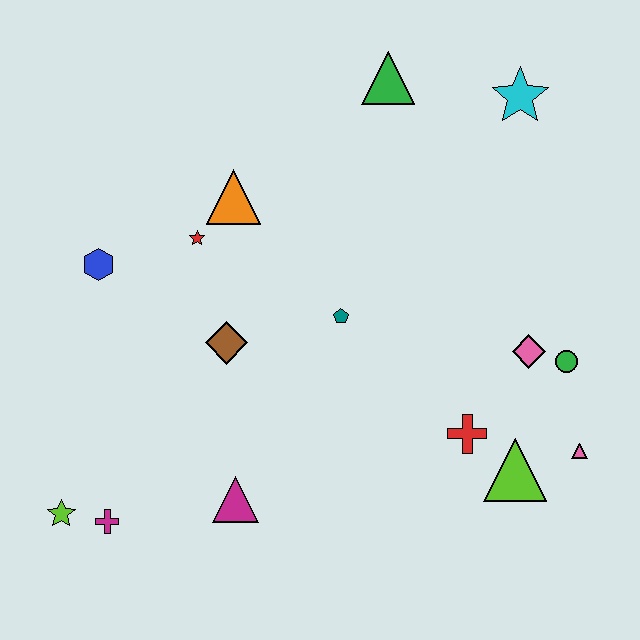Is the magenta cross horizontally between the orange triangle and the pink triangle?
No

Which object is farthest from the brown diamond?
The cyan star is farthest from the brown diamond.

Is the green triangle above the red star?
Yes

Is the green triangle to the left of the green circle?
Yes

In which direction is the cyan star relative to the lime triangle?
The cyan star is above the lime triangle.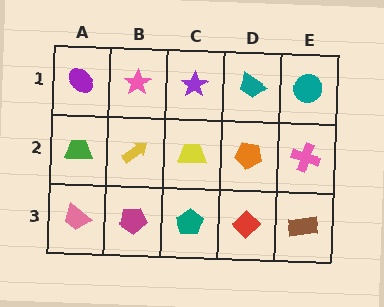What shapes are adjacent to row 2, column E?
A teal circle (row 1, column E), a brown rectangle (row 3, column E), an orange pentagon (row 2, column D).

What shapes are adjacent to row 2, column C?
A purple star (row 1, column C), a teal pentagon (row 3, column C), a yellow arrow (row 2, column B), an orange pentagon (row 2, column D).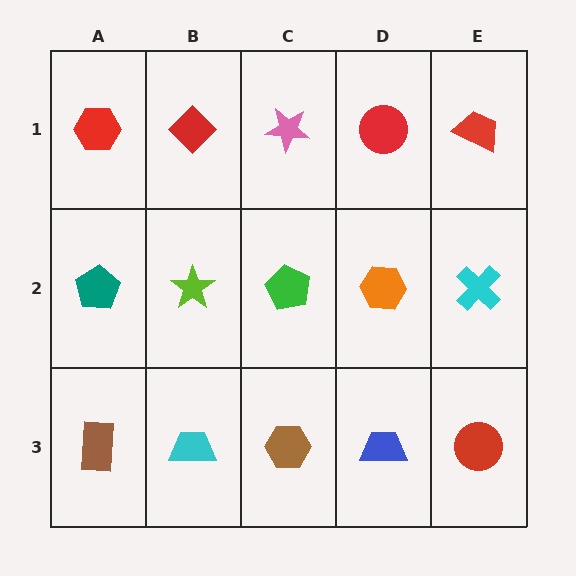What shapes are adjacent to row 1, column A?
A teal pentagon (row 2, column A), a red diamond (row 1, column B).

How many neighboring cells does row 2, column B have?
4.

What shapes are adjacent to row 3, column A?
A teal pentagon (row 2, column A), a cyan trapezoid (row 3, column B).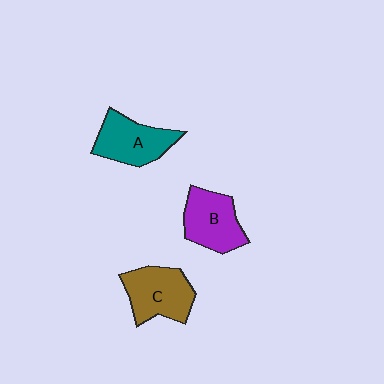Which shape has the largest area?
Shape C (brown).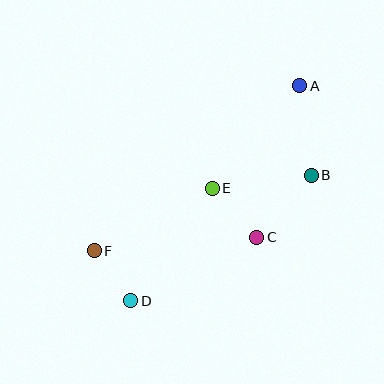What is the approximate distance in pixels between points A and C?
The distance between A and C is approximately 157 pixels.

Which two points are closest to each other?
Points D and F are closest to each other.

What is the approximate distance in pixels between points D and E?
The distance between D and E is approximately 139 pixels.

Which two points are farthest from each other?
Points A and D are farthest from each other.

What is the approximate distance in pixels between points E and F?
The distance between E and F is approximately 133 pixels.